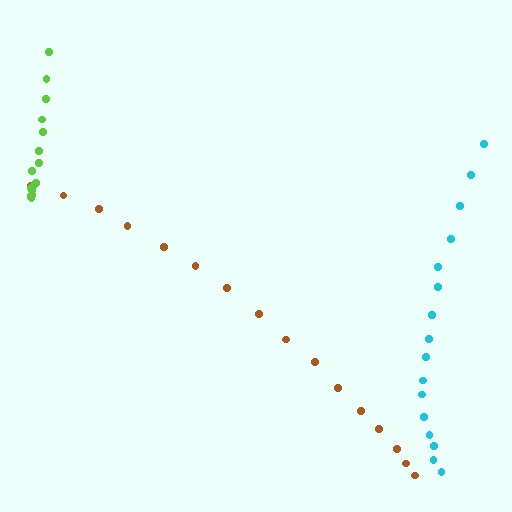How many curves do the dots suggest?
There are 3 distinct paths.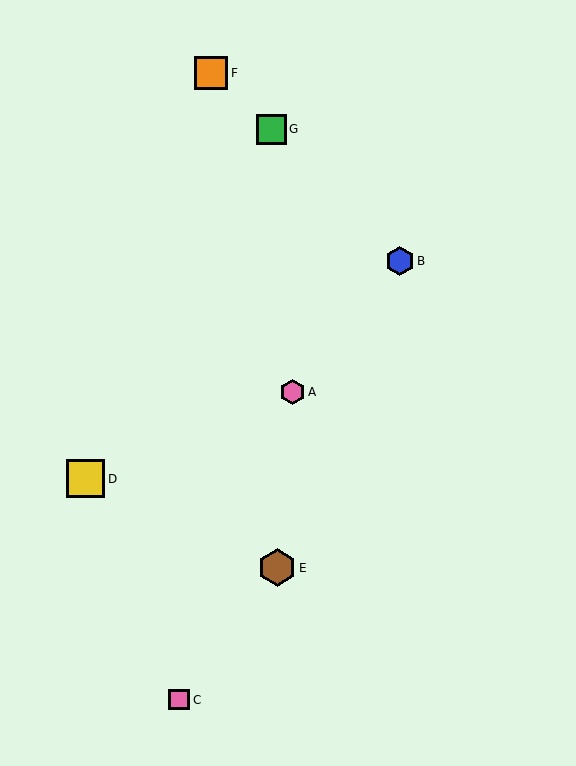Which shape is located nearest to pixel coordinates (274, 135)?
The green square (labeled G) at (272, 129) is nearest to that location.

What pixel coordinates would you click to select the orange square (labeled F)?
Click at (211, 73) to select the orange square F.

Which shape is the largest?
The yellow square (labeled D) is the largest.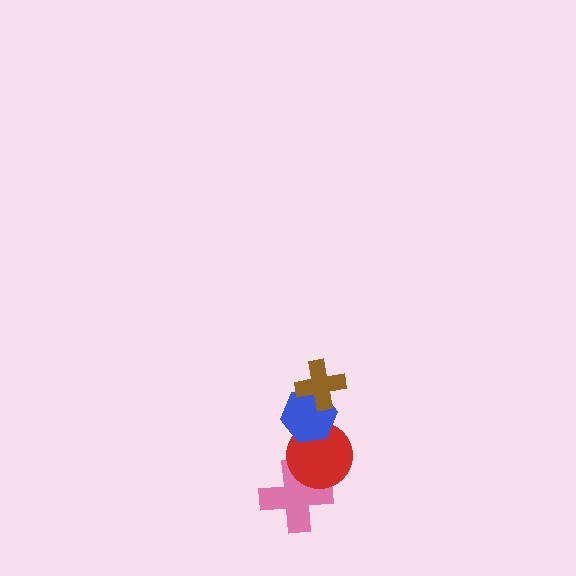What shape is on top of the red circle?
The blue hexagon is on top of the red circle.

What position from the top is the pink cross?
The pink cross is 4th from the top.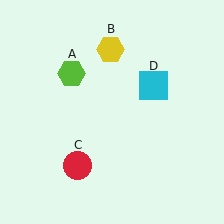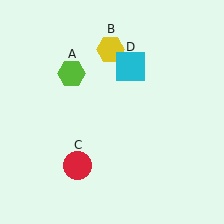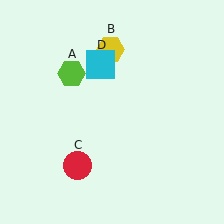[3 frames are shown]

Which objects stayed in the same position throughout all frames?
Lime hexagon (object A) and yellow hexagon (object B) and red circle (object C) remained stationary.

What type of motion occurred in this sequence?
The cyan square (object D) rotated counterclockwise around the center of the scene.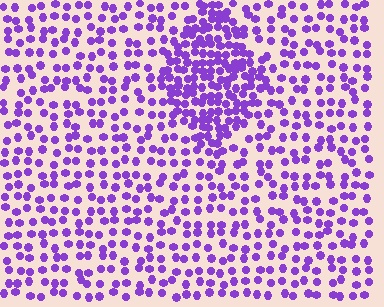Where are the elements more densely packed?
The elements are more densely packed inside the diamond boundary.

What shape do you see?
I see a diamond.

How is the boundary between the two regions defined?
The boundary is defined by a change in element density (approximately 2.1x ratio). All elements are the same color, size, and shape.